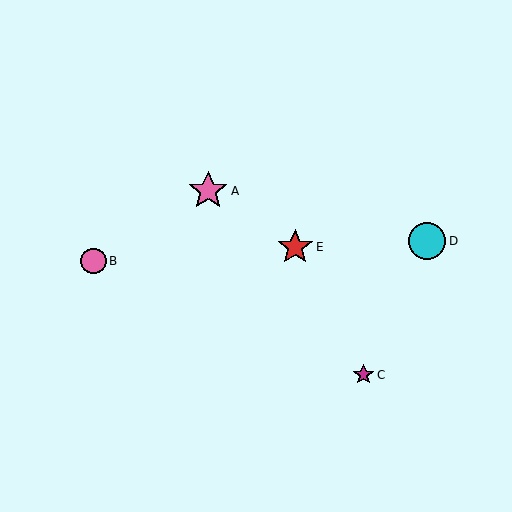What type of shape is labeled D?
Shape D is a cyan circle.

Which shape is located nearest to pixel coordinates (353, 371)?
The magenta star (labeled C) at (364, 375) is nearest to that location.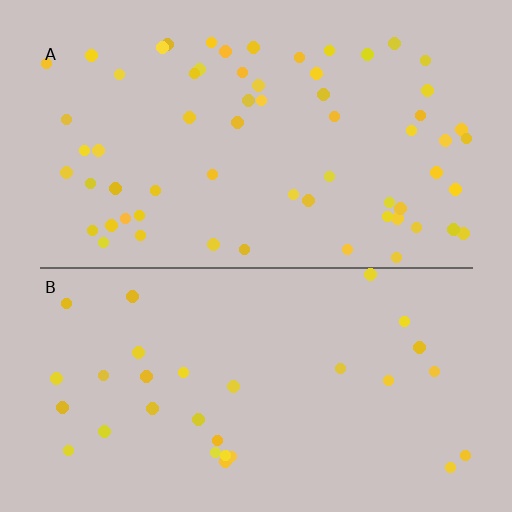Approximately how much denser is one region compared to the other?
Approximately 2.1× — region A over region B.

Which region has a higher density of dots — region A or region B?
A (the top).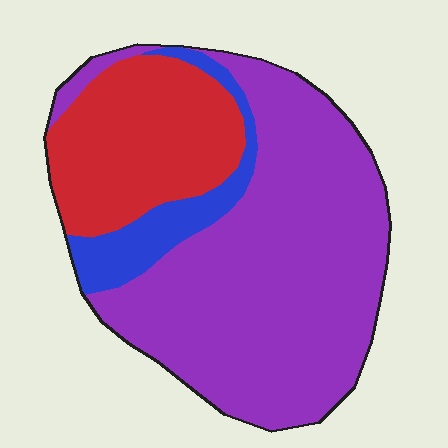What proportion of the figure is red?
Red covers roughly 25% of the figure.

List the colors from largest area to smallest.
From largest to smallest: purple, red, blue.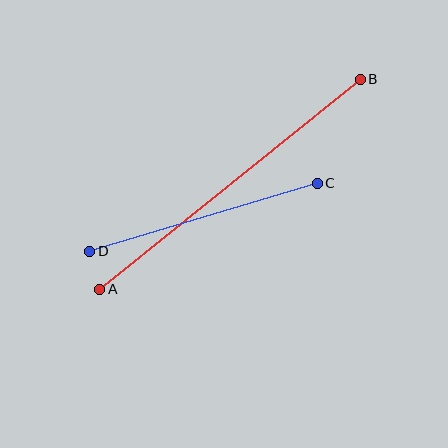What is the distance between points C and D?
The distance is approximately 237 pixels.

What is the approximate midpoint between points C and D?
The midpoint is at approximately (203, 217) pixels.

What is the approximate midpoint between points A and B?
The midpoint is at approximately (230, 184) pixels.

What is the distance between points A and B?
The distance is approximately 335 pixels.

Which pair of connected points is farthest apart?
Points A and B are farthest apart.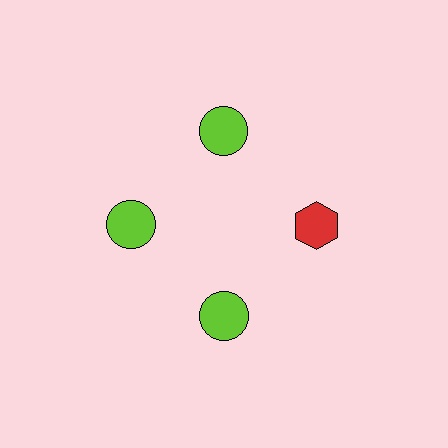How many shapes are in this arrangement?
There are 4 shapes arranged in a ring pattern.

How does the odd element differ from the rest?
It differs in both color (red instead of lime) and shape (hexagon instead of circle).